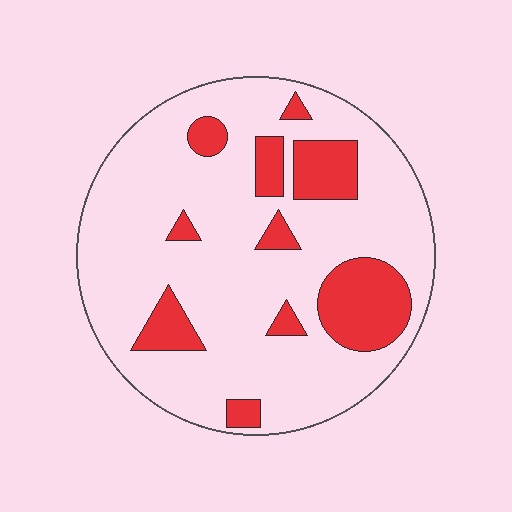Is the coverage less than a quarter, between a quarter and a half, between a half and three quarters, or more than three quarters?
Less than a quarter.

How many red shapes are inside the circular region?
10.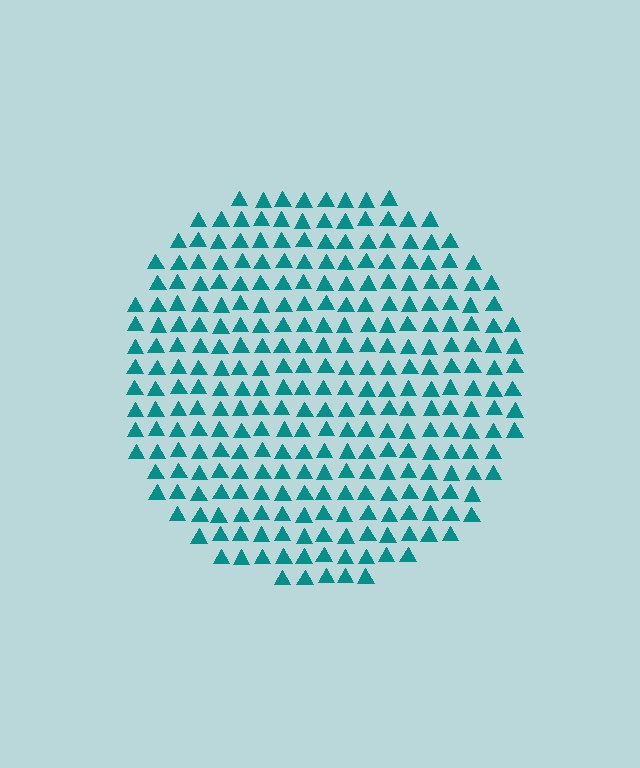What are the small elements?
The small elements are triangles.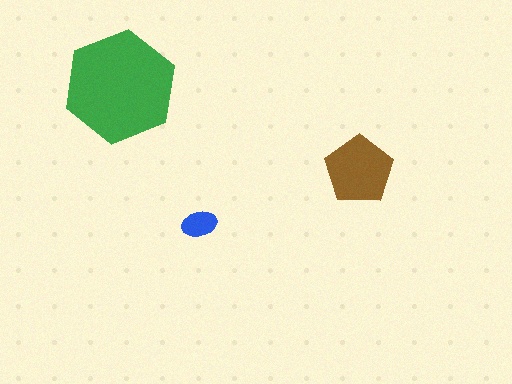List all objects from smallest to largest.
The blue ellipse, the brown pentagon, the green hexagon.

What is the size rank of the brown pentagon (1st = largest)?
2nd.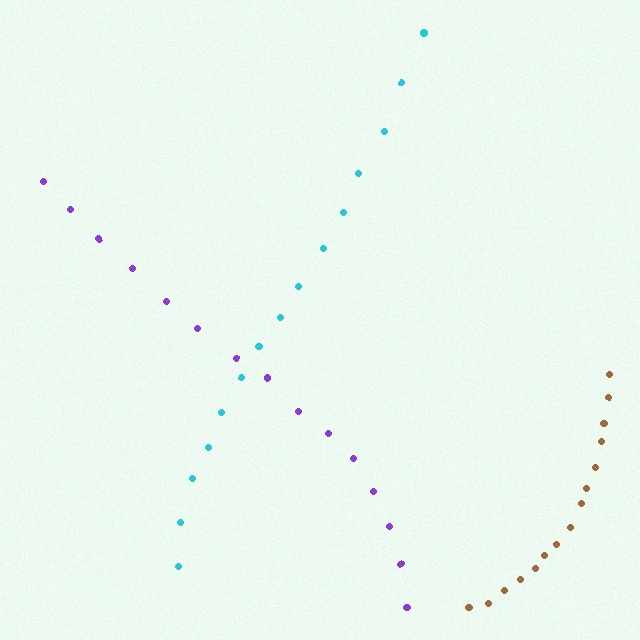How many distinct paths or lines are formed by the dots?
There are 3 distinct paths.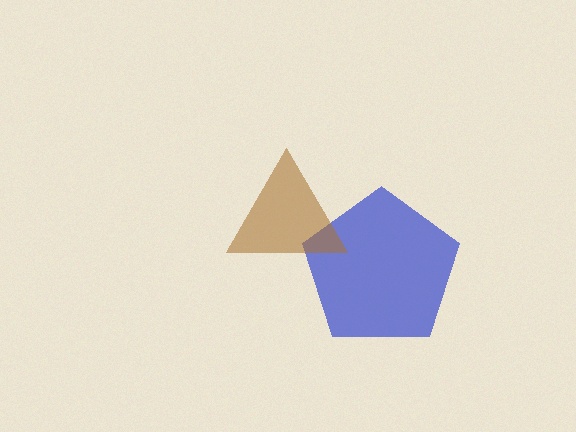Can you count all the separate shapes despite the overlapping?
Yes, there are 2 separate shapes.